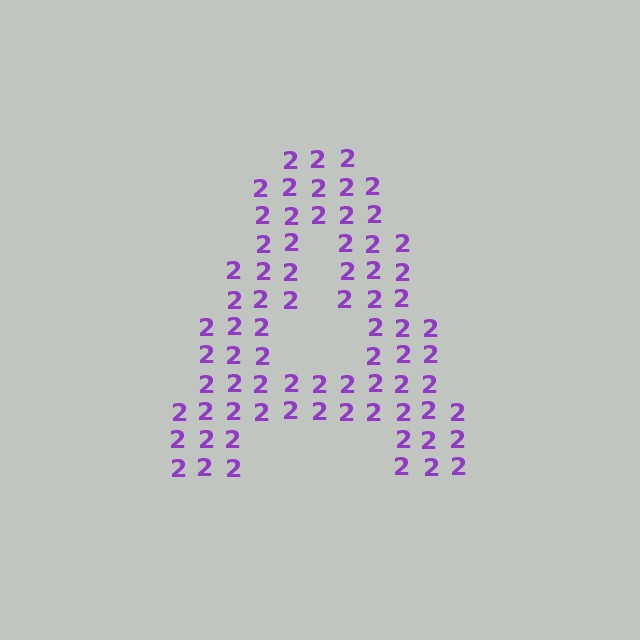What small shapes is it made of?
It is made of small digit 2's.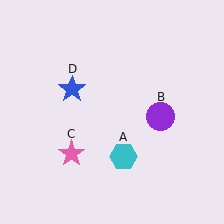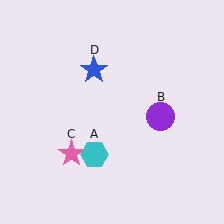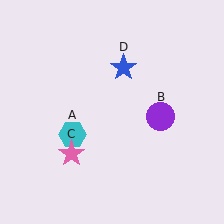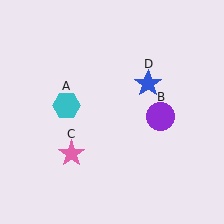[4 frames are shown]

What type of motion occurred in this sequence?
The cyan hexagon (object A), blue star (object D) rotated clockwise around the center of the scene.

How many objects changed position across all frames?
2 objects changed position: cyan hexagon (object A), blue star (object D).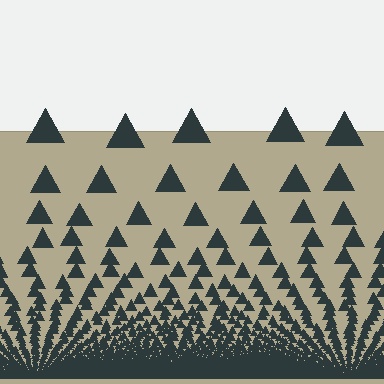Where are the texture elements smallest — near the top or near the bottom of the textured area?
Near the bottom.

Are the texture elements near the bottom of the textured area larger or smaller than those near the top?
Smaller. The gradient is inverted — elements near the bottom are smaller and denser.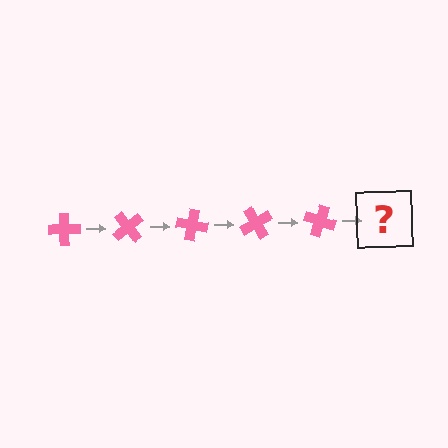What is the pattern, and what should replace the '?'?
The pattern is that the cross rotates 50 degrees each step. The '?' should be a pink cross rotated 250 degrees.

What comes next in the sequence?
The next element should be a pink cross rotated 250 degrees.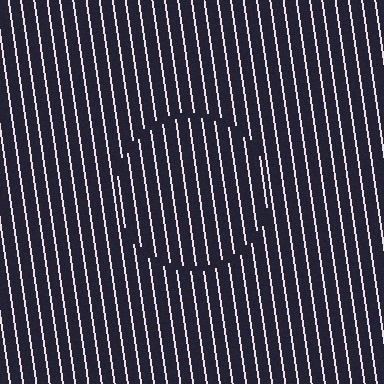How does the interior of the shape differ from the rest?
The interior of the shape contains the same grating, shifted by half a period — the contour is defined by the phase discontinuity where line-ends from the inner and outer gratings abut.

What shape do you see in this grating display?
An illusory circle. The interior of the shape contains the same grating, shifted by half a period — the contour is defined by the phase discontinuity where line-ends from the inner and outer gratings abut.